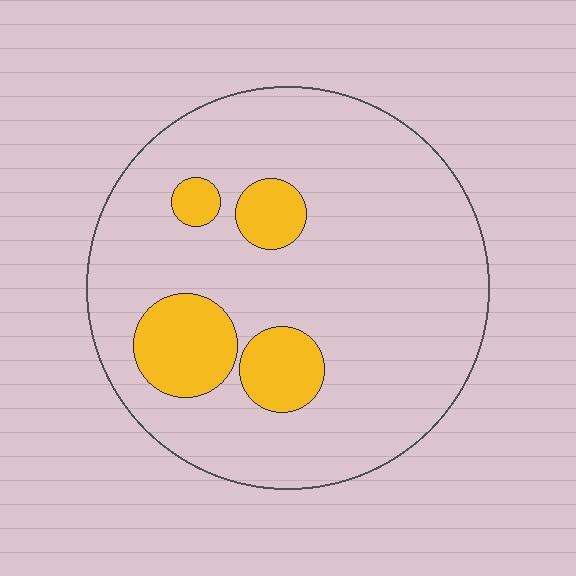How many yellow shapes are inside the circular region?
4.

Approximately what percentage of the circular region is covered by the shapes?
Approximately 15%.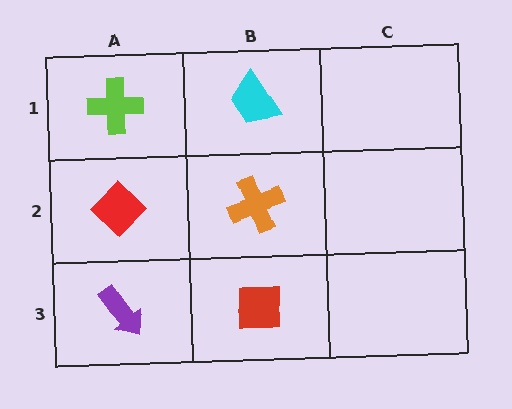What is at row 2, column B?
An orange cross.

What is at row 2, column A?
A red diamond.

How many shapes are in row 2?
2 shapes.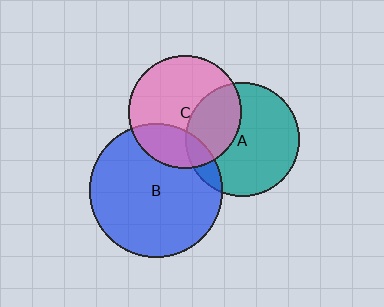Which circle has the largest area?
Circle B (blue).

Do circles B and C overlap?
Yes.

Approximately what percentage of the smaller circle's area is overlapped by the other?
Approximately 25%.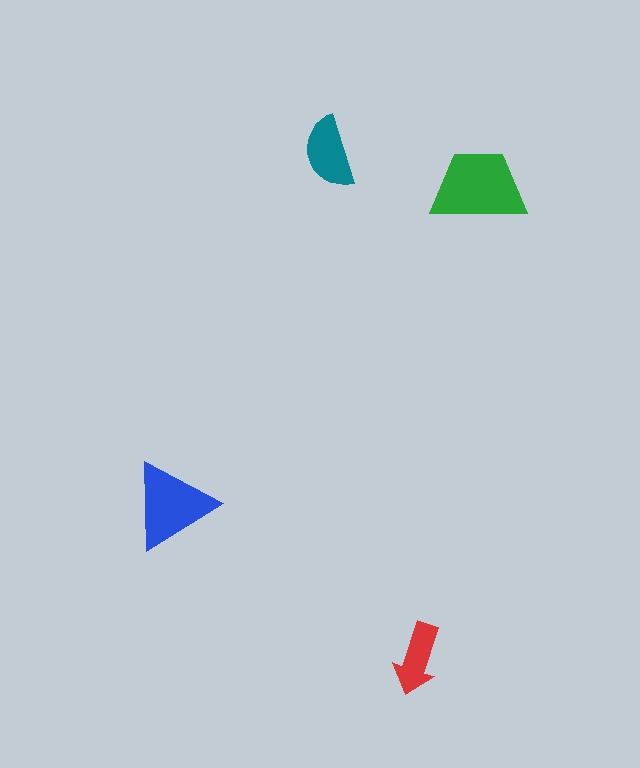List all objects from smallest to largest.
The red arrow, the teal semicircle, the blue triangle, the green trapezoid.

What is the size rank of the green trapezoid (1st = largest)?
1st.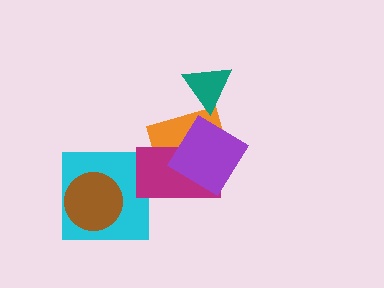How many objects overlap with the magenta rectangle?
2 objects overlap with the magenta rectangle.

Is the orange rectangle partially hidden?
Yes, it is partially covered by another shape.